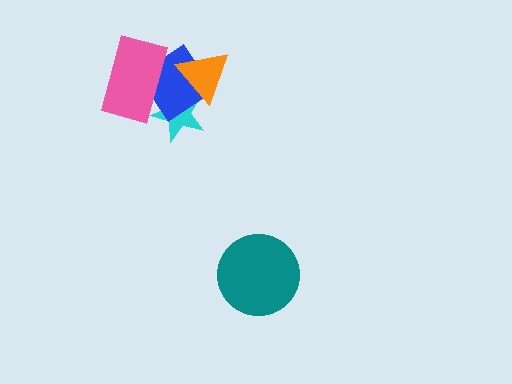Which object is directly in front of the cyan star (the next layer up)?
The blue diamond is directly in front of the cyan star.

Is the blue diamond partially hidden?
Yes, it is partially covered by another shape.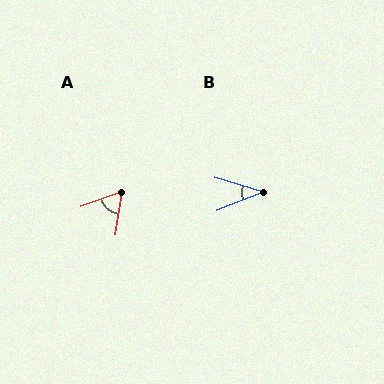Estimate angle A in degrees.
Approximately 63 degrees.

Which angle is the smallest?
B, at approximately 38 degrees.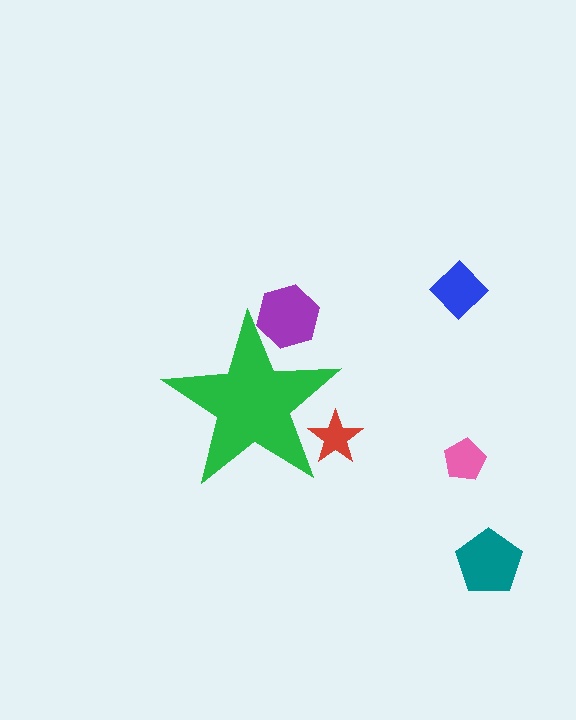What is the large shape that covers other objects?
A green star.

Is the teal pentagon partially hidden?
No, the teal pentagon is fully visible.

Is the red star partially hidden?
Yes, the red star is partially hidden behind the green star.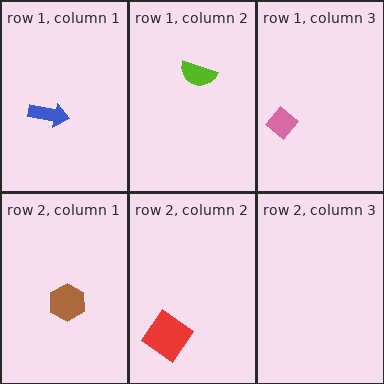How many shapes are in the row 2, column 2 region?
1.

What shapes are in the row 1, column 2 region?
The lime semicircle.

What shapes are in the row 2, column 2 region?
The red diamond.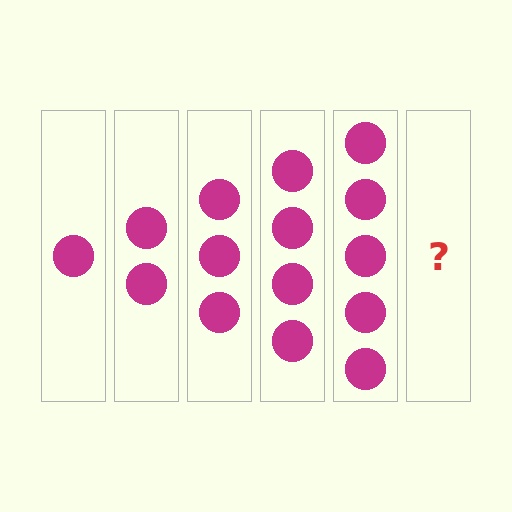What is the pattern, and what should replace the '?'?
The pattern is that each step adds one more circle. The '?' should be 6 circles.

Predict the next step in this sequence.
The next step is 6 circles.